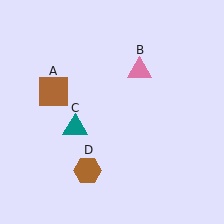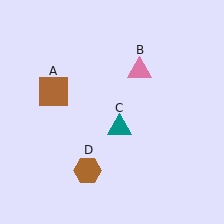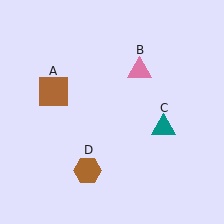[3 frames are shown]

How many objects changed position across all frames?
1 object changed position: teal triangle (object C).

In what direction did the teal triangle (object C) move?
The teal triangle (object C) moved right.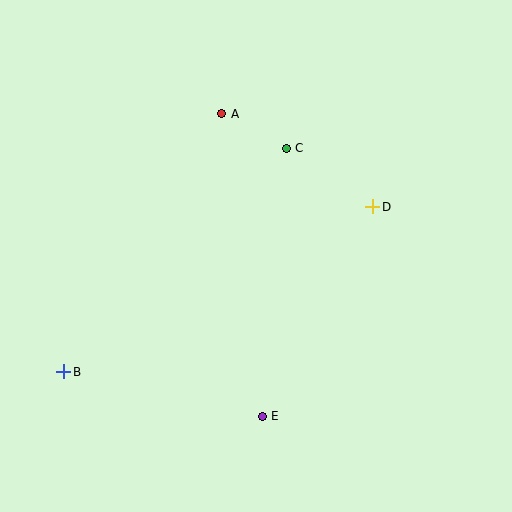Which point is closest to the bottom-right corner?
Point E is closest to the bottom-right corner.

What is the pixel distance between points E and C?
The distance between E and C is 269 pixels.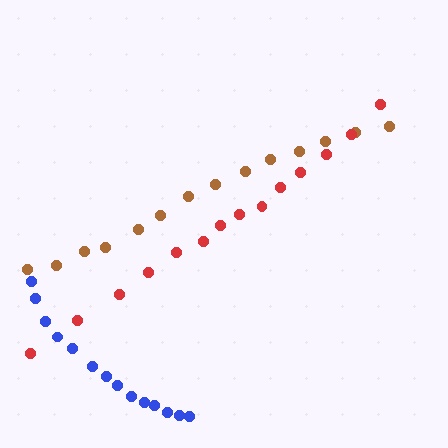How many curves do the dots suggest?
There are 3 distinct paths.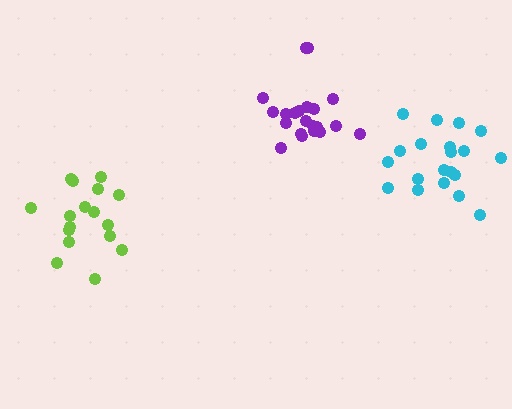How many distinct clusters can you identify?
There are 3 distinct clusters.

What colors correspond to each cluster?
The clusters are colored: lime, purple, cyan.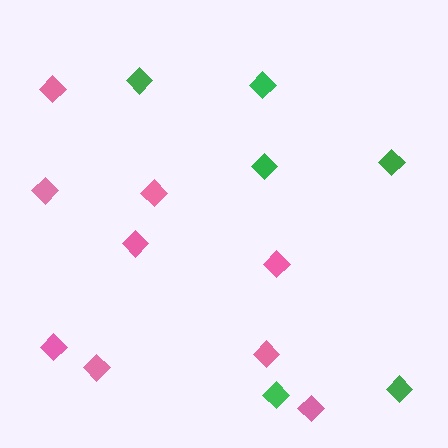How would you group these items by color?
There are 2 groups: one group of pink diamonds (9) and one group of green diamonds (6).